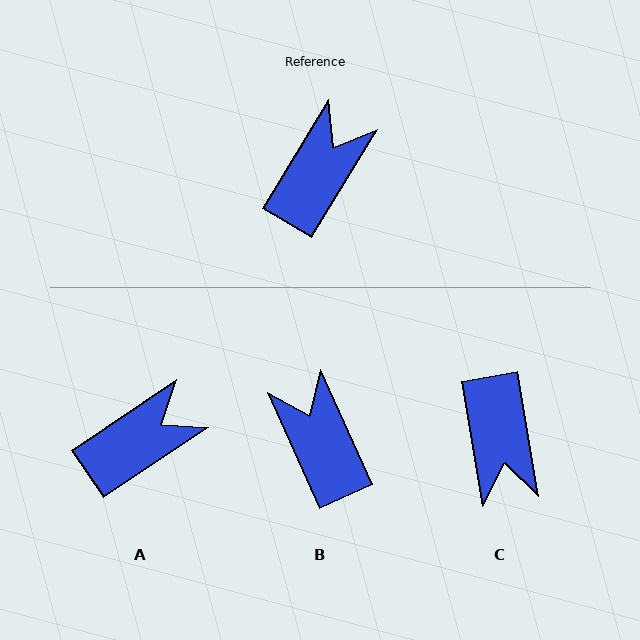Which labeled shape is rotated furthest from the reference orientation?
C, about 139 degrees away.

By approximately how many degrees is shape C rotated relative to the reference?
Approximately 139 degrees clockwise.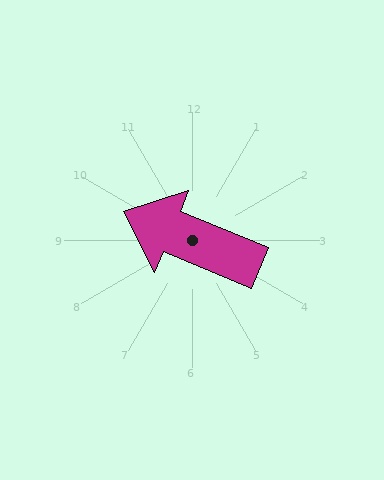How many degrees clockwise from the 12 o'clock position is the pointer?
Approximately 293 degrees.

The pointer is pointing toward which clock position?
Roughly 10 o'clock.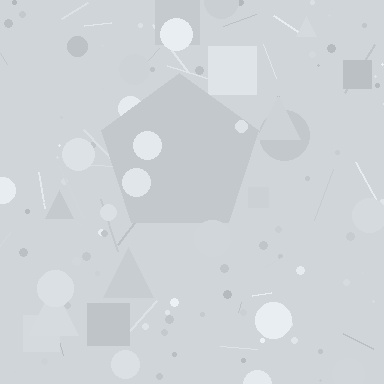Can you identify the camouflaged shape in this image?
The camouflaged shape is a pentagon.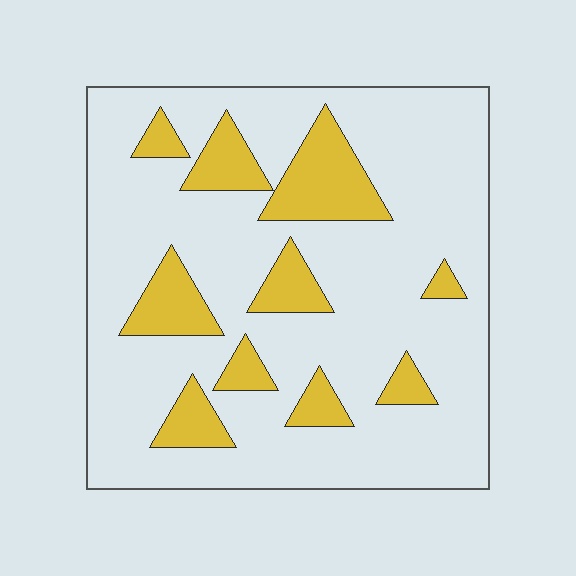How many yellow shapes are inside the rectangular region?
10.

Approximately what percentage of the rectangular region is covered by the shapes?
Approximately 20%.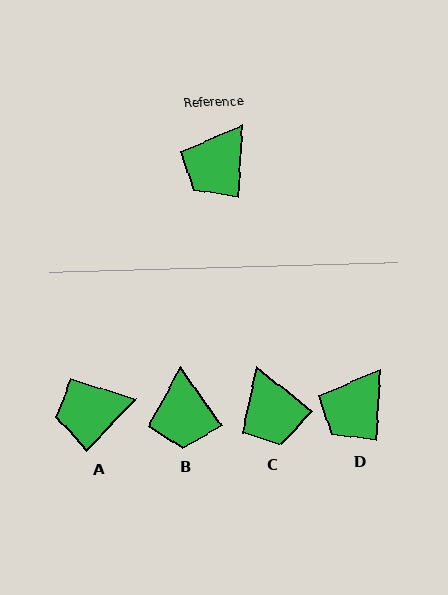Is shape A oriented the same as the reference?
No, it is off by about 41 degrees.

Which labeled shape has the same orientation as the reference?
D.